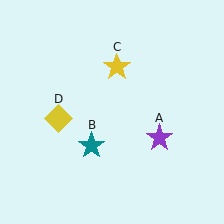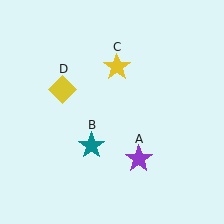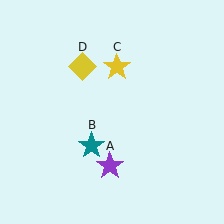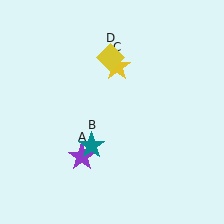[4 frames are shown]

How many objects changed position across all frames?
2 objects changed position: purple star (object A), yellow diamond (object D).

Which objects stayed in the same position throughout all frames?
Teal star (object B) and yellow star (object C) remained stationary.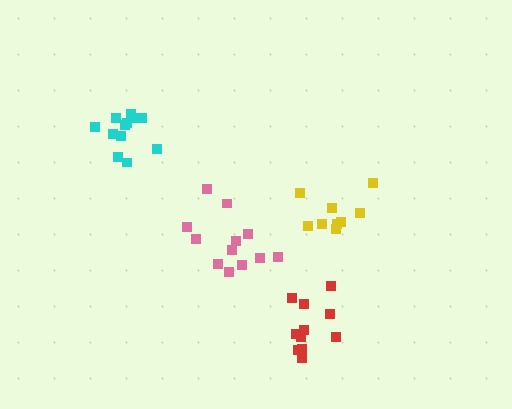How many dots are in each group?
Group 1: 9 dots, Group 2: 11 dots, Group 3: 12 dots, Group 4: 12 dots (44 total).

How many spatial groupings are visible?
There are 4 spatial groupings.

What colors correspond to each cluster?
The clusters are colored: yellow, red, cyan, pink.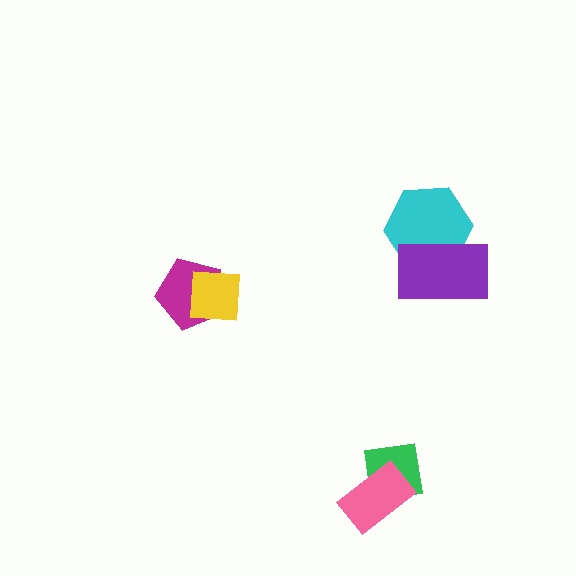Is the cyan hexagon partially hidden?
Yes, it is partially covered by another shape.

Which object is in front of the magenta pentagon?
The yellow square is in front of the magenta pentagon.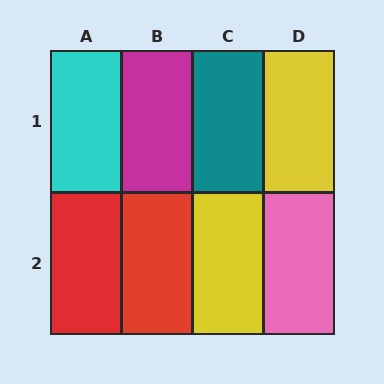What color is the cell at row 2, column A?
Red.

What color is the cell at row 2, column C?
Yellow.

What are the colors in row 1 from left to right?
Cyan, magenta, teal, yellow.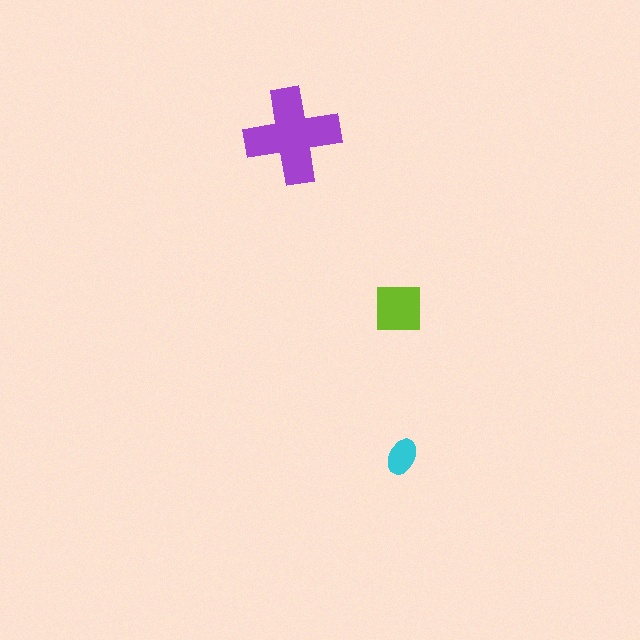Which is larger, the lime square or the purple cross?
The purple cross.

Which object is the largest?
The purple cross.